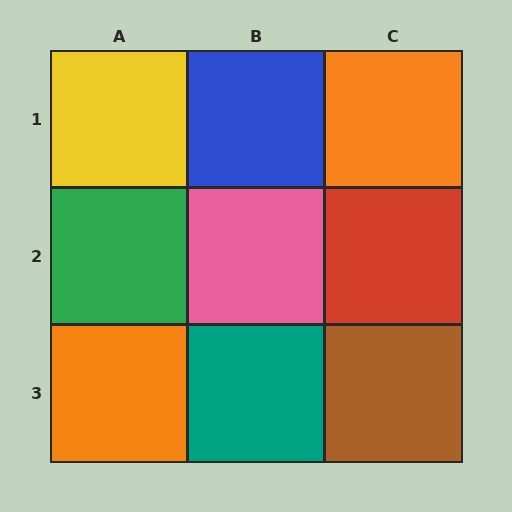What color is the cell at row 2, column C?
Red.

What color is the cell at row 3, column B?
Teal.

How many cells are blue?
1 cell is blue.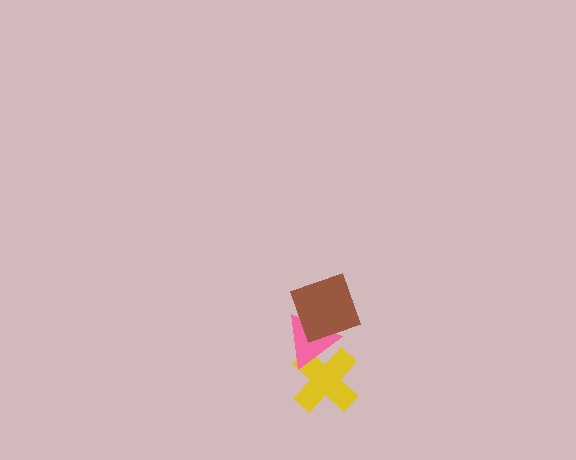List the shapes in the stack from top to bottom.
From top to bottom: the brown square, the pink triangle, the yellow cross.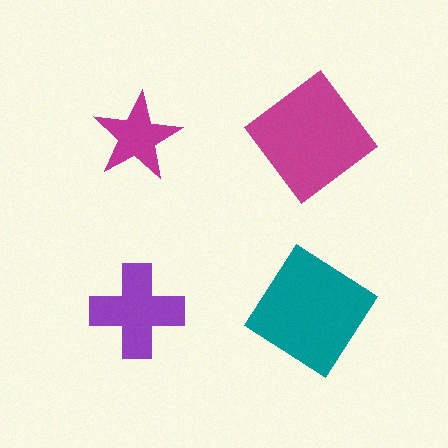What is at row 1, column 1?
A magenta star.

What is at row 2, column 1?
A purple cross.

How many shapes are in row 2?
2 shapes.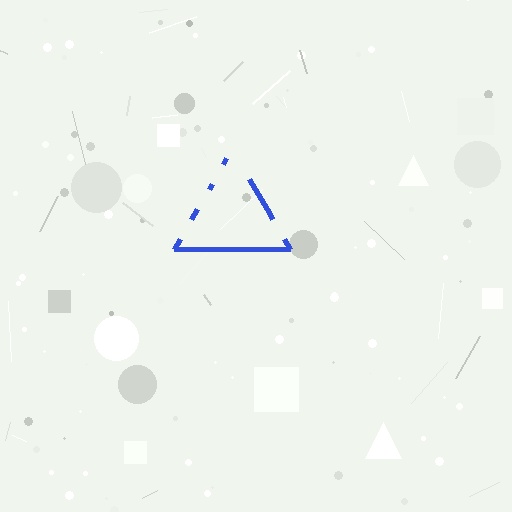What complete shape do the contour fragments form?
The contour fragments form a triangle.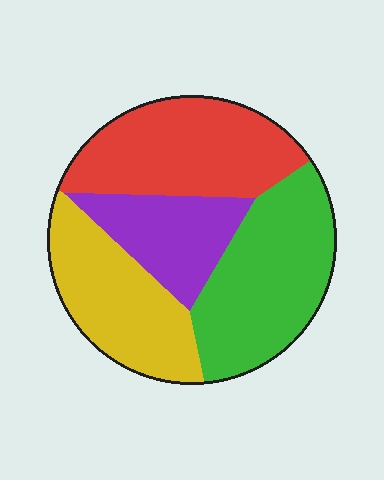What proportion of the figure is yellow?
Yellow takes up about one quarter (1/4) of the figure.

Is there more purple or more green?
Green.